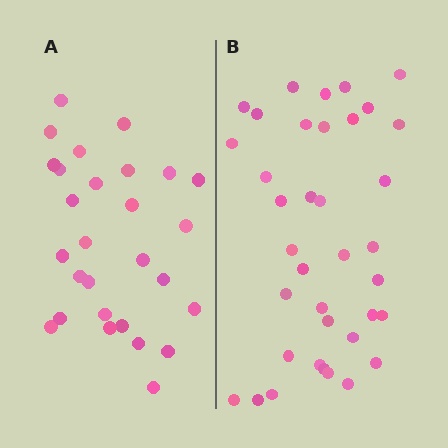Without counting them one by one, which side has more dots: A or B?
Region B (the right region) has more dots.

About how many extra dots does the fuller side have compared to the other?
Region B has roughly 8 or so more dots than region A.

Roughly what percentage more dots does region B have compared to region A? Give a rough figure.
About 30% more.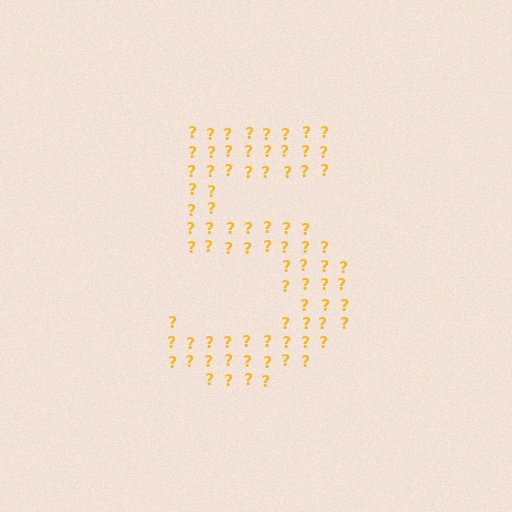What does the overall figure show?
The overall figure shows the digit 5.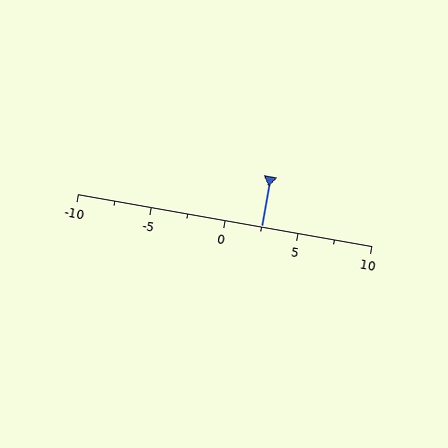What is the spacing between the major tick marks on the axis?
The major ticks are spaced 5 apart.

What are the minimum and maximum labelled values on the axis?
The axis runs from -10 to 10.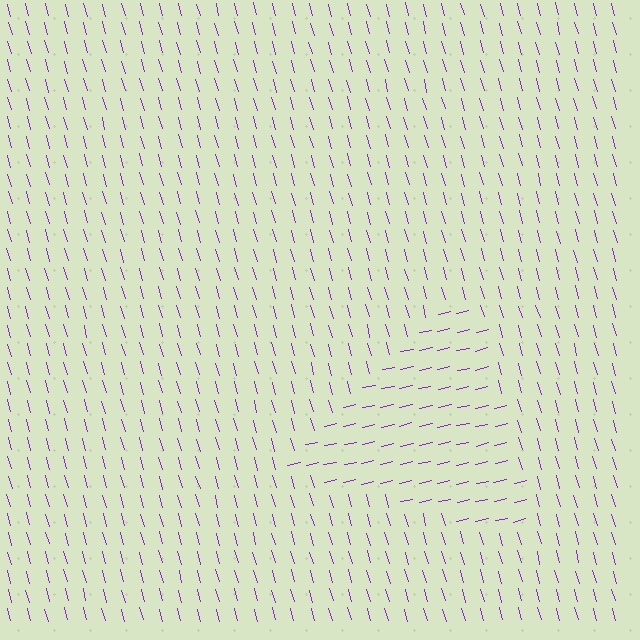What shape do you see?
I see a triangle.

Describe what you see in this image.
The image is filled with small purple line segments. A triangle region in the image has lines oriented differently from the surrounding lines, creating a visible texture boundary.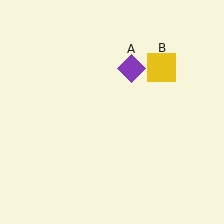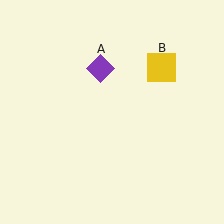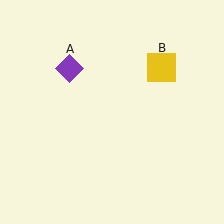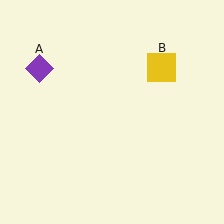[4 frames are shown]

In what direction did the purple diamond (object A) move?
The purple diamond (object A) moved left.